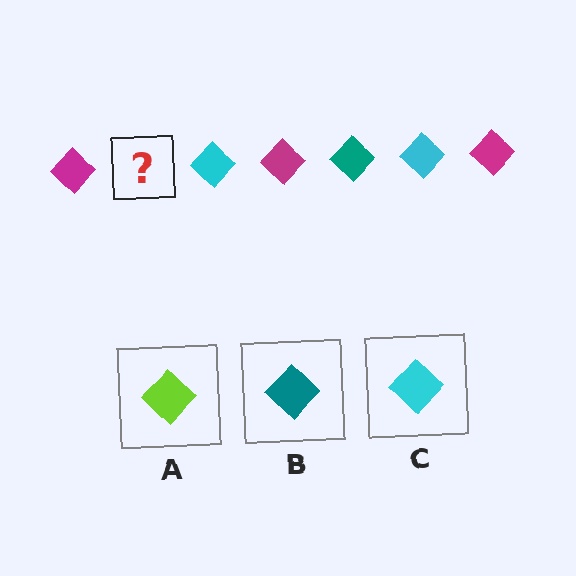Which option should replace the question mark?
Option B.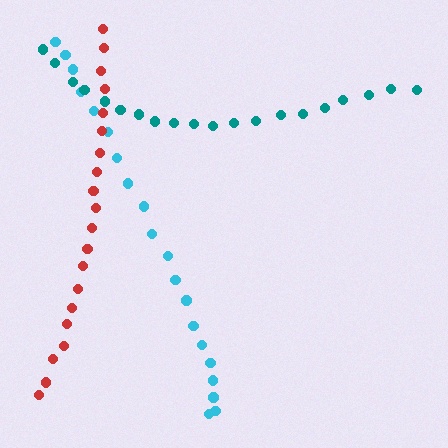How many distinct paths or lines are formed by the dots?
There are 3 distinct paths.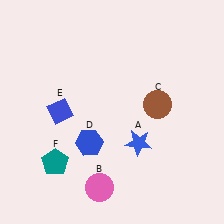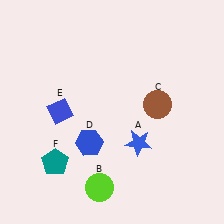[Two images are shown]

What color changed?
The circle (B) changed from pink in Image 1 to lime in Image 2.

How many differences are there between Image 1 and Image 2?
There is 1 difference between the two images.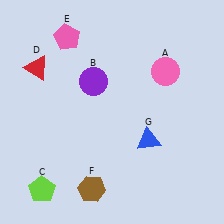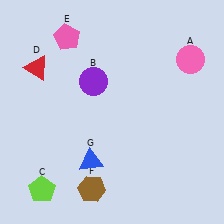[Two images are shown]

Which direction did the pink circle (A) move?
The pink circle (A) moved right.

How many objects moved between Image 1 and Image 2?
2 objects moved between the two images.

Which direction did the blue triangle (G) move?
The blue triangle (G) moved left.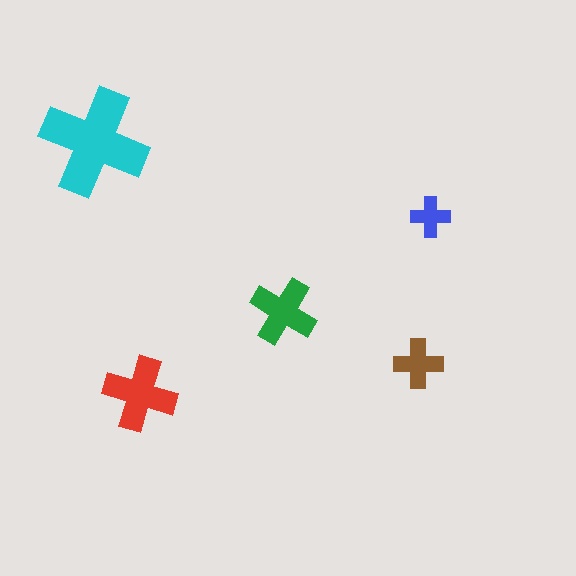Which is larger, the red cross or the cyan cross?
The cyan one.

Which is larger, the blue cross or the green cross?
The green one.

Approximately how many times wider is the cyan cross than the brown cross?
About 2 times wider.